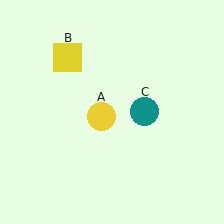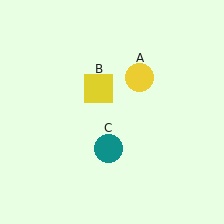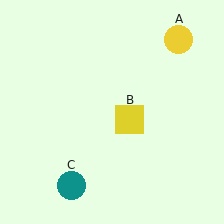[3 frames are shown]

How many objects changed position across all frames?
3 objects changed position: yellow circle (object A), yellow square (object B), teal circle (object C).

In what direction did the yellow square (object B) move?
The yellow square (object B) moved down and to the right.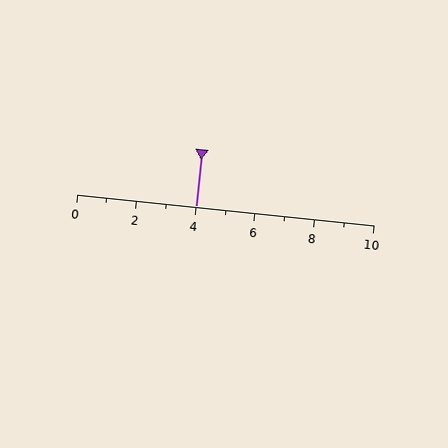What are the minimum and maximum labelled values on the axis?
The axis runs from 0 to 10.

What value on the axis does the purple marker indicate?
The marker indicates approximately 4.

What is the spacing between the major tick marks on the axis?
The major ticks are spaced 2 apart.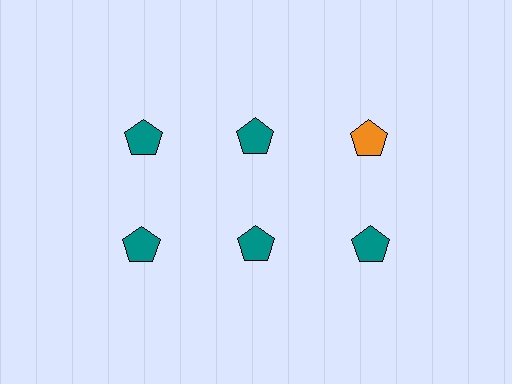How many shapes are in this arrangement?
There are 6 shapes arranged in a grid pattern.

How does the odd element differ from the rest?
It has a different color: orange instead of teal.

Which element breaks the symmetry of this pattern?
The orange pentagon in the top row, center column breaks the symmetry. All other shapes are teal pentagons.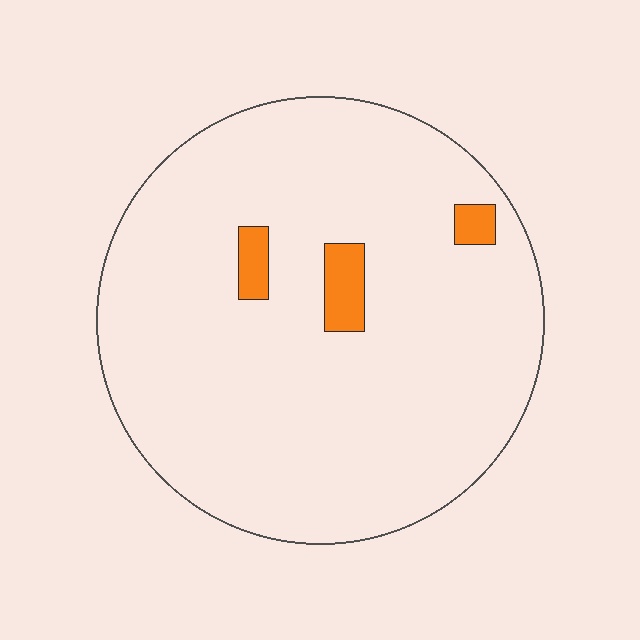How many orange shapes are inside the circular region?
3.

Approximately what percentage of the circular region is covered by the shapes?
Approximately 5%.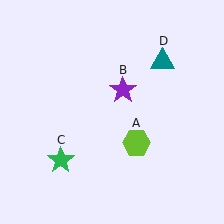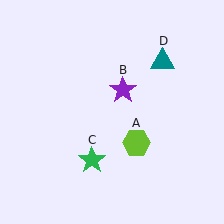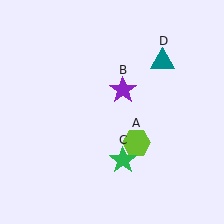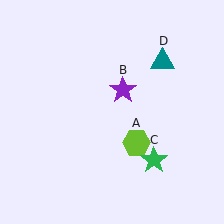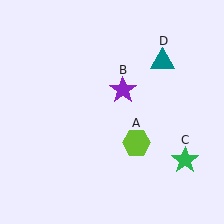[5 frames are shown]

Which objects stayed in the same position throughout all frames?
Lime hexagon (object A) and purple star (object B) and teal triangle (object D) remained stationary.